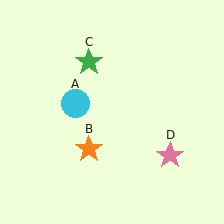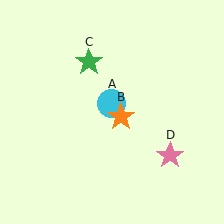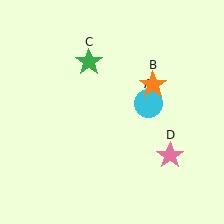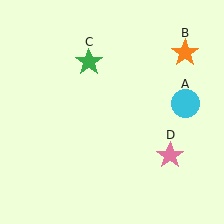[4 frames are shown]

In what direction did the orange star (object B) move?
The orange star (object B) moved up and to the right.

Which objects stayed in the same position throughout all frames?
Green star (object C) and pink star (object D) remained stationary.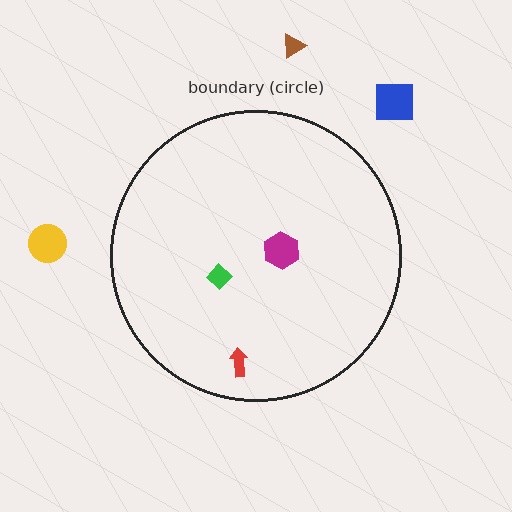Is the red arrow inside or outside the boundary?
Inside.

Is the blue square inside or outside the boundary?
Outside.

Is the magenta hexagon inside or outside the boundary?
Inside.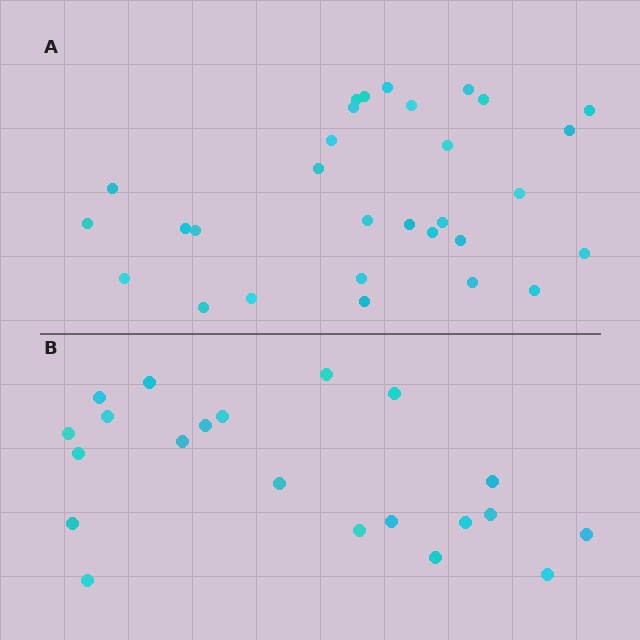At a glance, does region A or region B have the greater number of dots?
Region A (the top region) has more dots.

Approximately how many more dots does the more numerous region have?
Region A has roughly 8 or so more dots than region B.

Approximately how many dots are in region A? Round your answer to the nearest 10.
About 30 dots.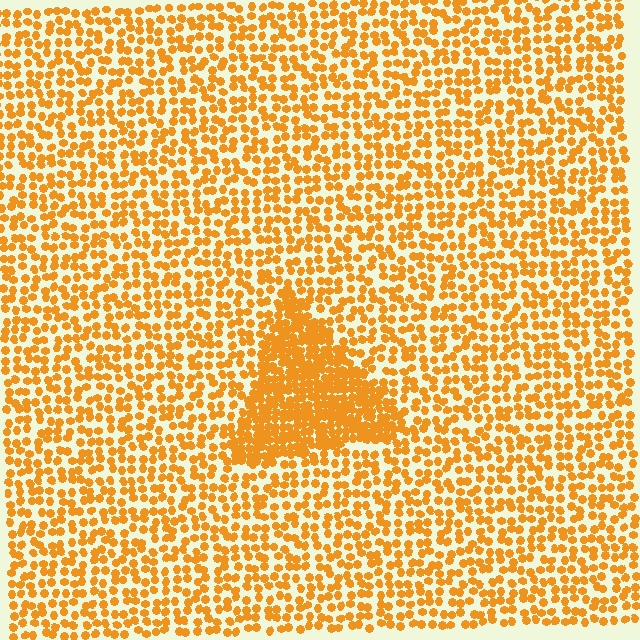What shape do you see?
I see a triangle.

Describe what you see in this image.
The image contains small orange elements arranged at two different densities. A triangle-shaped region is visible where the elements are more densely packed than the surrounding area.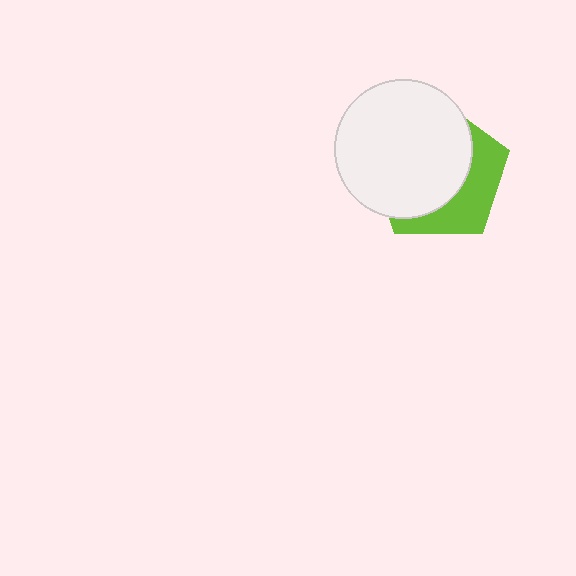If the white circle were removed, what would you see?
You would see the complete lime pentagon.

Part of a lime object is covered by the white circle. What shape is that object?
It is a pentagon.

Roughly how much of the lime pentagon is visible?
A small part of it is visible (roughly 35%).